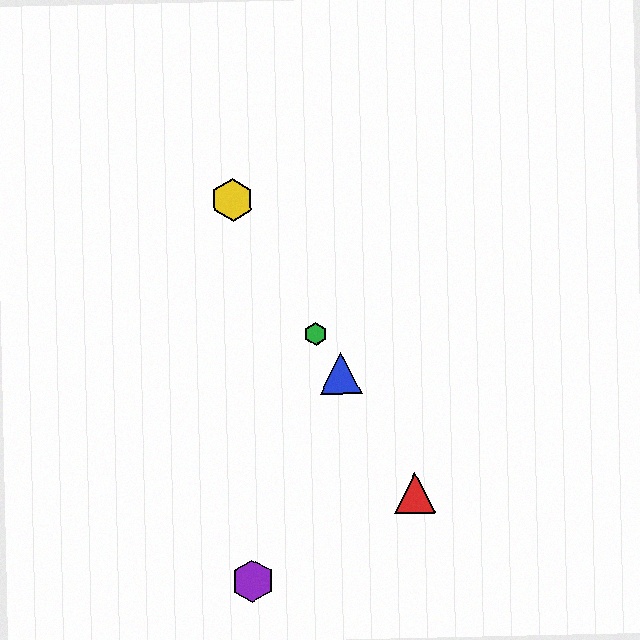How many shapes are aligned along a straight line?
4 shapes (the red triangle, the blue triangle, the green hexagon, the yellow hexagon) are aligned along a straight line.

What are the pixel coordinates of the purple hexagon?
The purple hexagon is at (253, 581).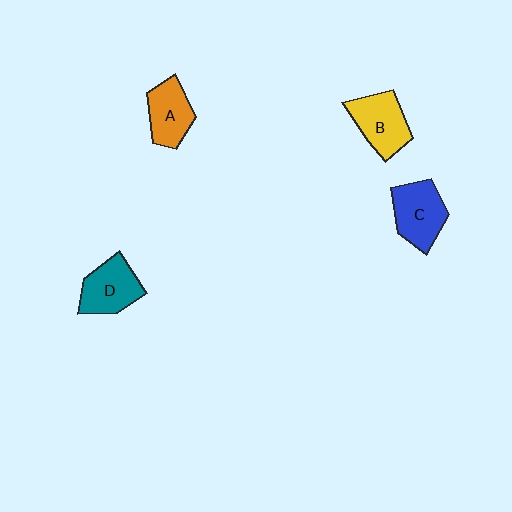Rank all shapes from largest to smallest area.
From largest to smallest: C (blue), B (yellow), D (teal), A (orange).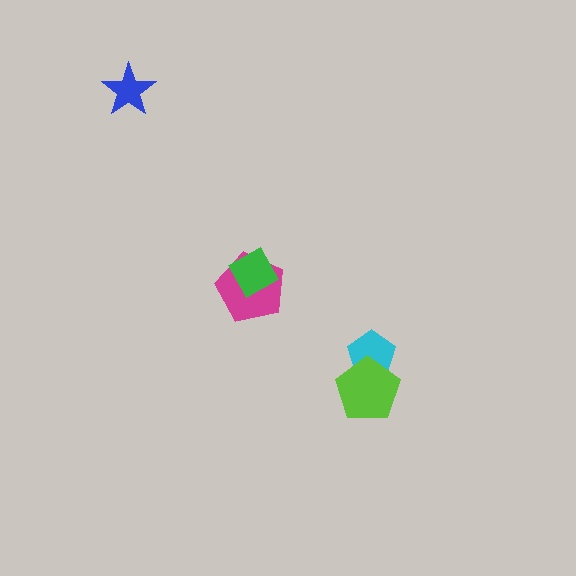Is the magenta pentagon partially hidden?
Yes, it is partially covered by another shape.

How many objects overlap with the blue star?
0 objects overlap with the blue star.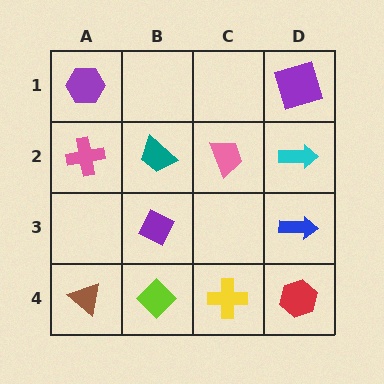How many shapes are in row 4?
4 shapes.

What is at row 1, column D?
A purple square.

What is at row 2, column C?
A pink trapezoid.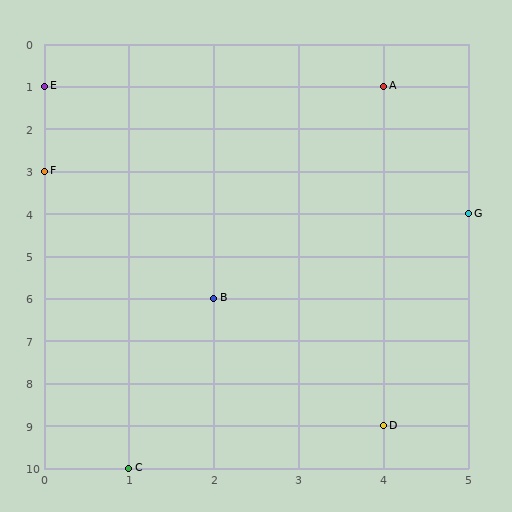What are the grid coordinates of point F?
Point F is at grid coordinates (0, 3).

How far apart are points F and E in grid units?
Points F and E are 2 rows apart.